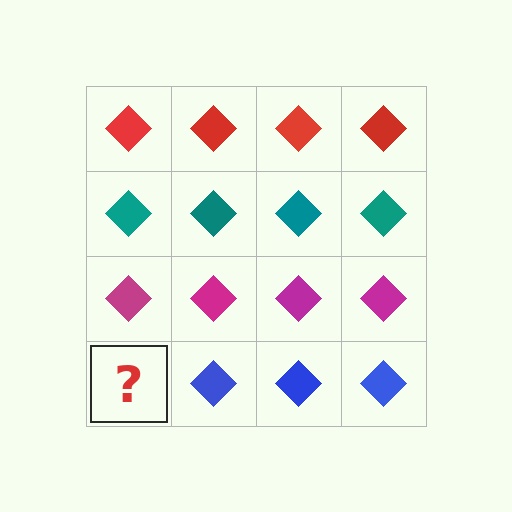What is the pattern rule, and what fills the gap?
The rule is that each row has a consistent color. The gap should be filled with a blue diamond.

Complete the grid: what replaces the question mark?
The question mark should be replaced with a blue diamond.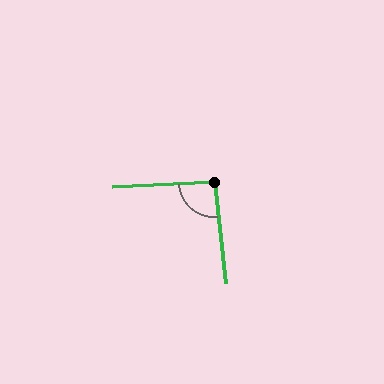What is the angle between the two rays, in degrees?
Approximately 93 degrees.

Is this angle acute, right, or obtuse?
It is approximately a right angle.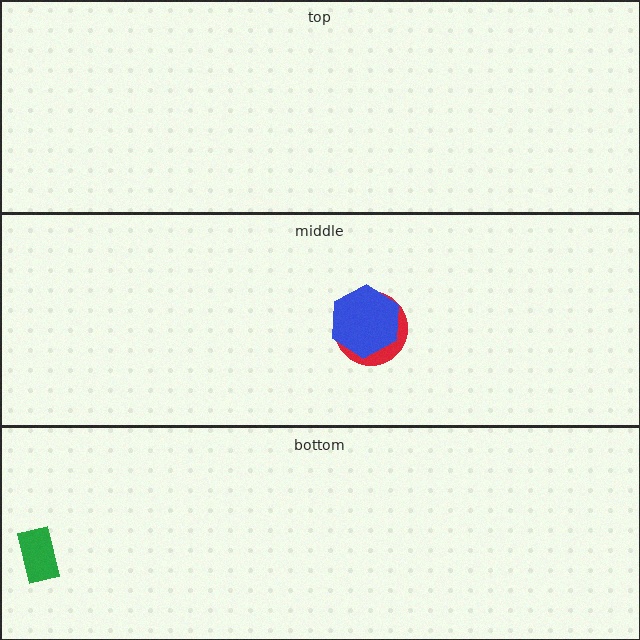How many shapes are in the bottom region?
1.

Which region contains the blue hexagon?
The middle region.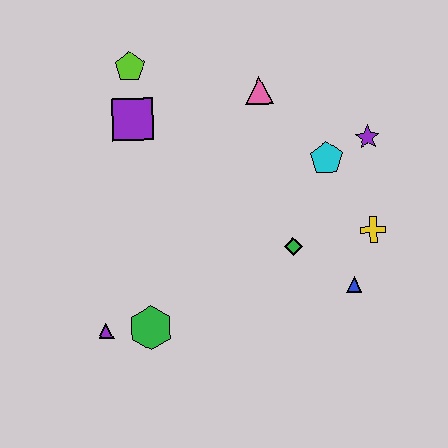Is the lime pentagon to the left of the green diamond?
Yes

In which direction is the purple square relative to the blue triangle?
The purple square is to the left of the blue triangle.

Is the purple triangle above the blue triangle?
No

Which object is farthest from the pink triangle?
The purple triangle is farthest from the pink triangle.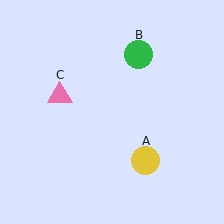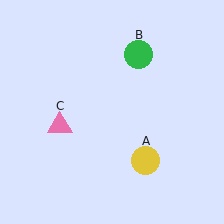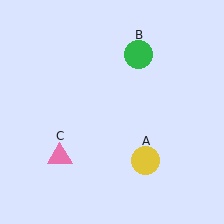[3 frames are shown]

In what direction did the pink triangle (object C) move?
The pink triangle (object C) moved down.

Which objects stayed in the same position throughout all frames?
Yellow circle (object A) and green circle (object B) remained stationary.